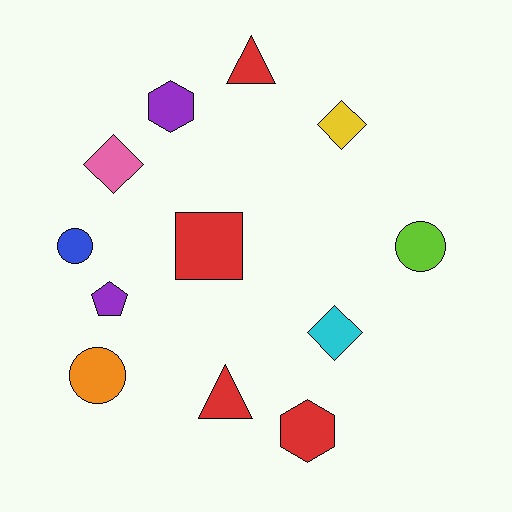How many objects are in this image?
There are 12 objects.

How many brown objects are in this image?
There are no brown objects.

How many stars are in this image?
There are no stars.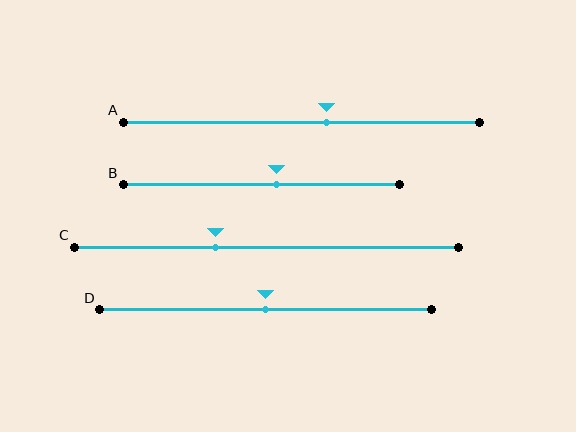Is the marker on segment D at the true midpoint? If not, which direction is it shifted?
Yes, the marker on segment D is at the true midpoint.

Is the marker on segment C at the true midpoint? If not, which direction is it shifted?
No, the marker on segment C is shifted to the left by about 13% of the segment length.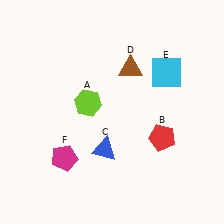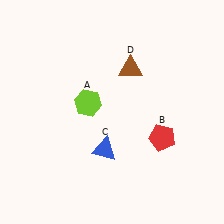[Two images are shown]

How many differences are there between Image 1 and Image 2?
There are 2 differences between the two images.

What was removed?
The magenta pentagon (F), the cyan square (E) were removed in Image 2.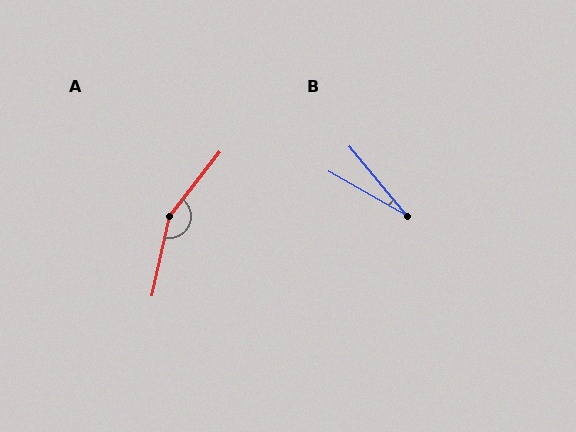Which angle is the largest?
A, at approximately 155 degrees.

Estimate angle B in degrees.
Approximately 21 degrees.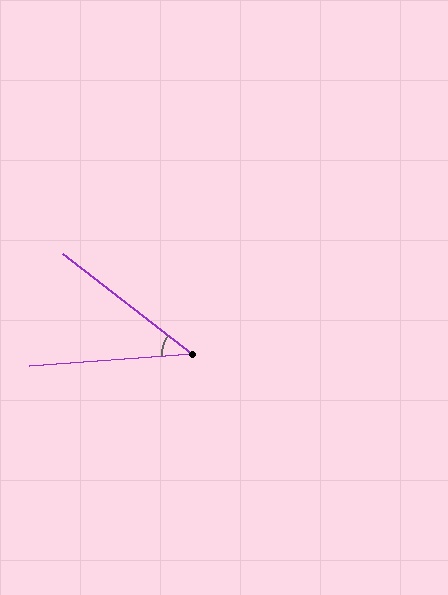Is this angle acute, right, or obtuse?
It is acute.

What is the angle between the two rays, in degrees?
Approximately 42 degrees.